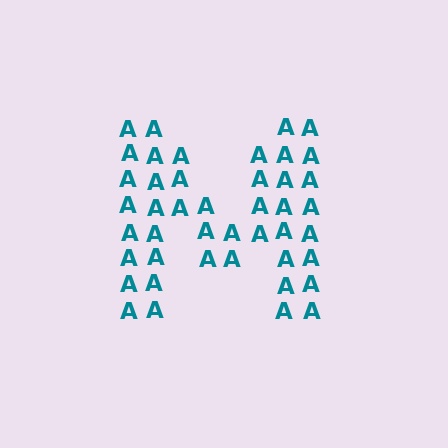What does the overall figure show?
The overall figure shows the letter M.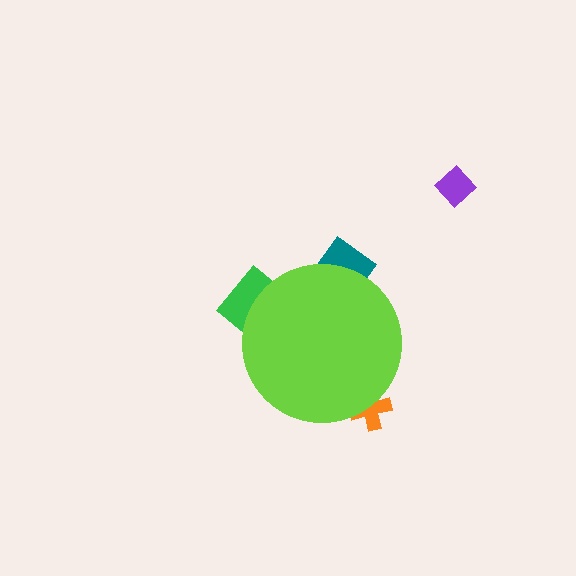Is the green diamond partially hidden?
Yes, the green diamond is partially hidden behind the lime circle.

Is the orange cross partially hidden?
Yes, the orange cross is partially hidden behind the lime circle.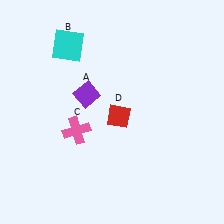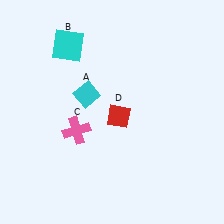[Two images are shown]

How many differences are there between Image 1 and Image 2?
There is 1 difference between the two images.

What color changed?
The diamond (A) changed from purple in Image 1 to cyan in Image 2.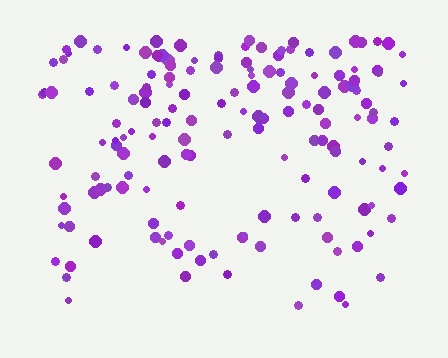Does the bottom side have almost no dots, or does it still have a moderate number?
Still a moderate number, just noticeably fewer than the top.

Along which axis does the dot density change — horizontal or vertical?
Vertical.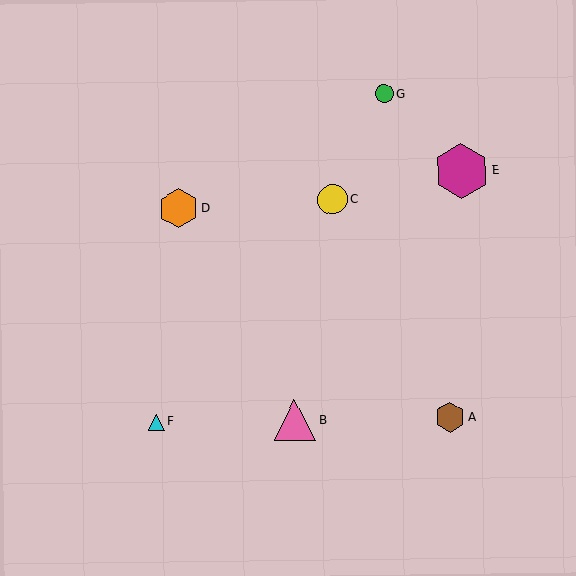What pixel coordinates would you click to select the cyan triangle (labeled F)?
Click at (156, 422) to select the cyan triangle F.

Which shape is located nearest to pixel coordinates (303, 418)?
The pink triangle (labeled B) at (295, 420) is nearest to that location.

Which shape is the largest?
The magenta hexagon (labeled E) is the largest.